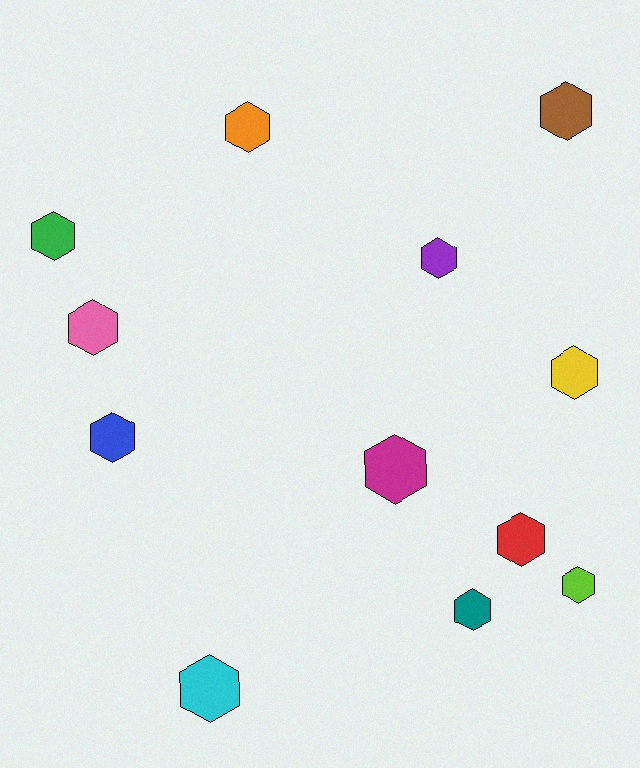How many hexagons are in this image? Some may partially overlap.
There are 12 hexagons.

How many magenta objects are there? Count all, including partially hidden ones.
There is 1 magenta object.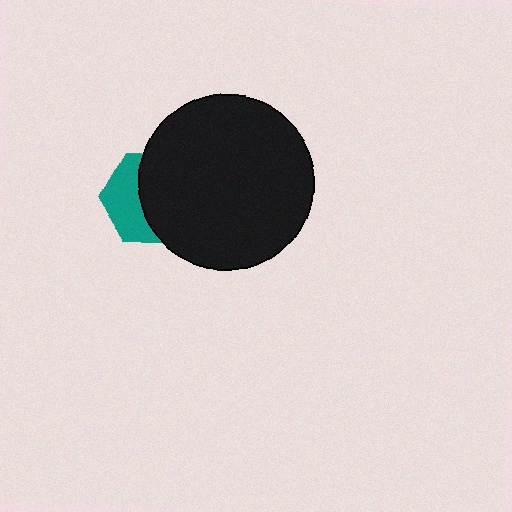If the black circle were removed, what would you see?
You would see the complete teal hexagon.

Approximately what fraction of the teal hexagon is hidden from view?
Roughly 58% of the teal hexagon is hidden behind the black circle.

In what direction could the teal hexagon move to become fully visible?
The teal hexagon could move left. That would shift it out from behind the black circle entirely.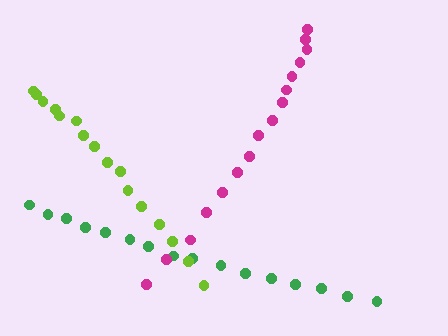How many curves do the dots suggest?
There are 3 distinct paths.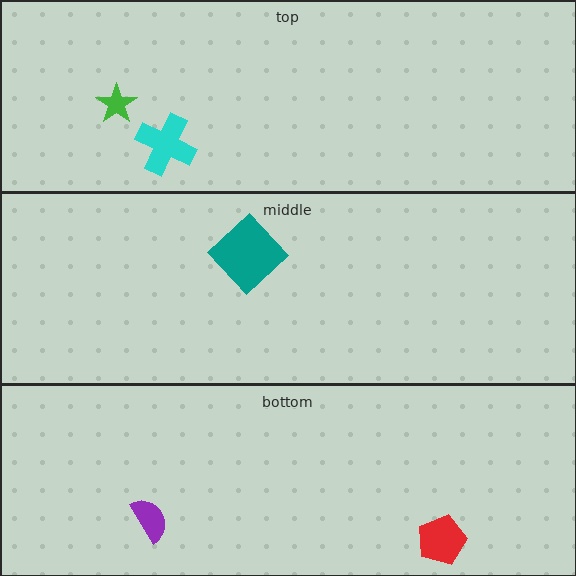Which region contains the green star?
The top region.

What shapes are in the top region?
The cyan cross, the green star.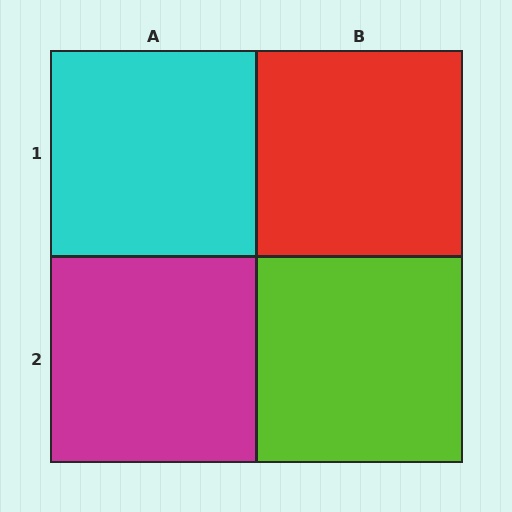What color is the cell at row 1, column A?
Cyan.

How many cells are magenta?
1 cell is magenta.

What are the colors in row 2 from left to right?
Magenta, lime.